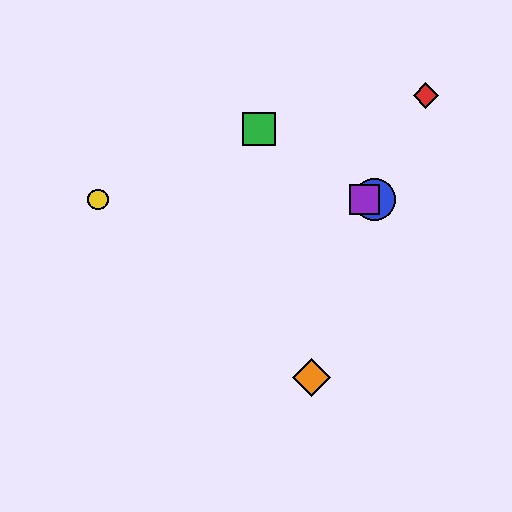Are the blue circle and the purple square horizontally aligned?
Yes, both are at y≈200.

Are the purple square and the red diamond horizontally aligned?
No, the purple square is at y≈200 and the red diamond is at y≈96.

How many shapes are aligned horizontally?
3 shapes (the blue circle, the yellow circle, the purple square) are aligned horizontally.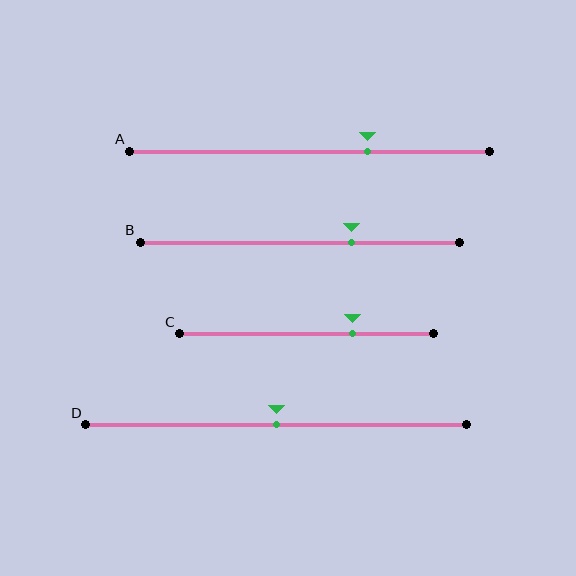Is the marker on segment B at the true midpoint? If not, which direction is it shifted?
No, the marker on segment B is shifted to the right by about 16% of the segment length.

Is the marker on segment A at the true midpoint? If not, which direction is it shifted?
No, the marker on segment A is shifted to the right by about 16% of the segment length.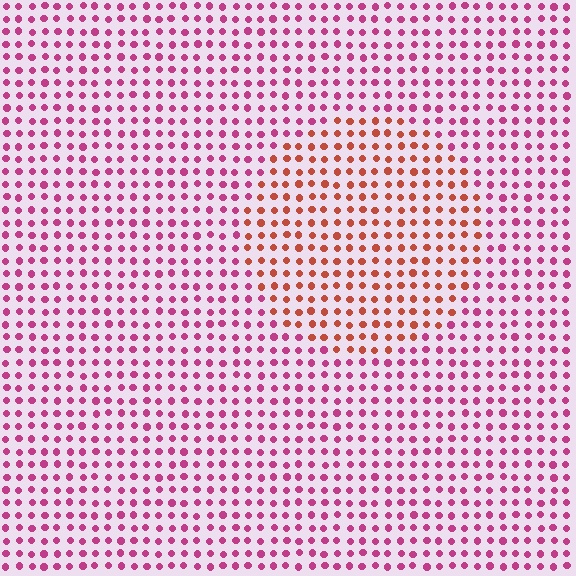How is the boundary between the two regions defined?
The boundary is defined purely by a slight shift in hue (about 41 degrees). Spacing, size, and orientation are identical on both sides.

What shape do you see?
I see a circle.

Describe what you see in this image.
The image is filled with small magenta elements in a uniform arrangement. A circle-shaped region is visible where the elements are tinted to a slightly different hue, forming a subtle color boundary.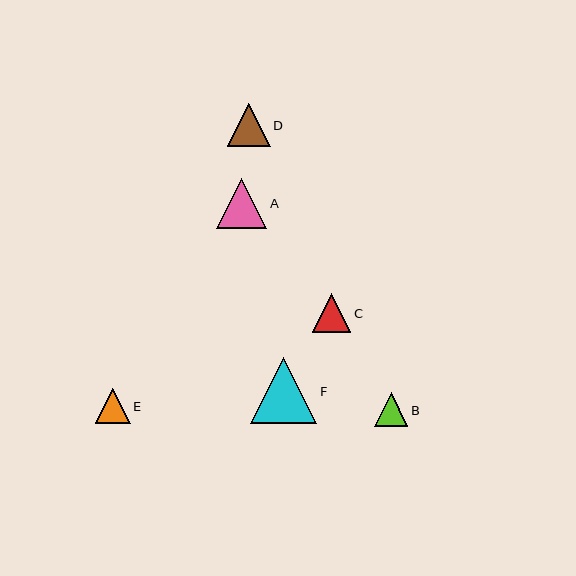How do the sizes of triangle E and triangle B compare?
Triangle E and triangle B are approximately the same size.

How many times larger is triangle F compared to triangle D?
Triangle F is approximately 1.5 times the size of triangle D.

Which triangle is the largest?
Triangle F is the largest with a size of approximately 66 pixels.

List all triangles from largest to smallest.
From largest to smallest: F, A, D, C, E, B.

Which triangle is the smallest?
Triangle B is the smallest with a size of approximately 34 pixels.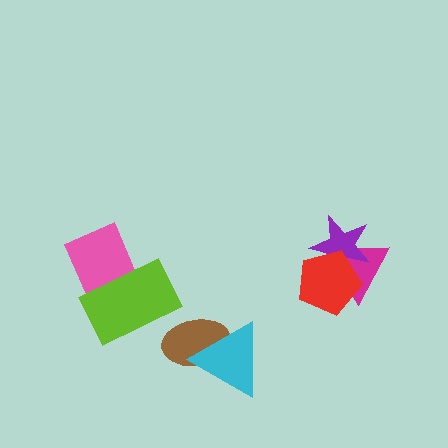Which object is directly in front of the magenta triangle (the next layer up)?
The purple star is directly in front of the magenta triangle.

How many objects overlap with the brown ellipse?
1 object overlaps with the brown ellipse.